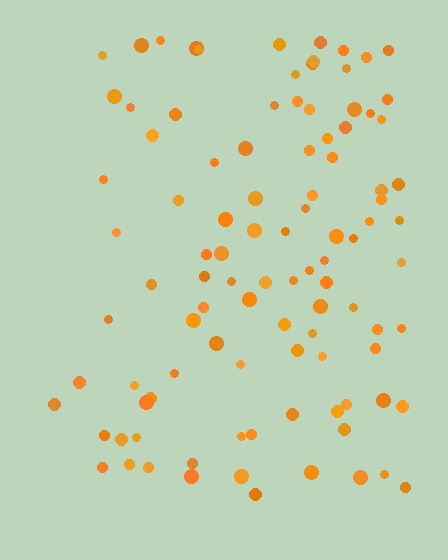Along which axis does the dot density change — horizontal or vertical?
Horizontal.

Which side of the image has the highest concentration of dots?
The right.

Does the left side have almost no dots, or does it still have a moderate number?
Still a moderate number, just noticeably fewer than the right.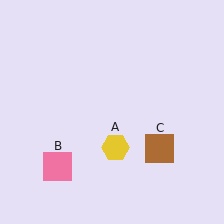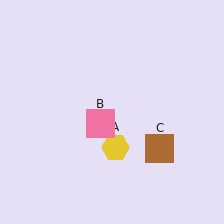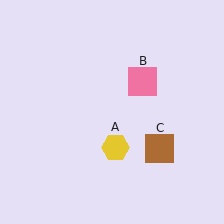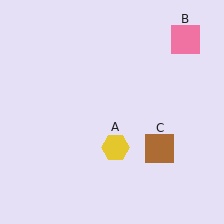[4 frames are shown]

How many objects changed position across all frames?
1 object changed position: pink square (object B).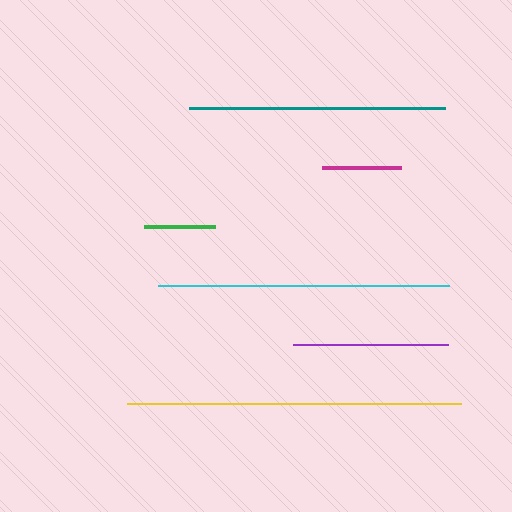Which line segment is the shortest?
The green line is the shortest at approximately 72 pixels.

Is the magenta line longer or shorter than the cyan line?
The cyan line is longer than the magenta line.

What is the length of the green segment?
The green segment is approximately 72 pixels long.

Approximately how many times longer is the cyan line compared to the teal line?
The cyan line is approximately 1.1 times the length of the teal line.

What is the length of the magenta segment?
The magenta segment is approximately 79 pixels long.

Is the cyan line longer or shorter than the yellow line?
The yellow line is longer than the cyan line.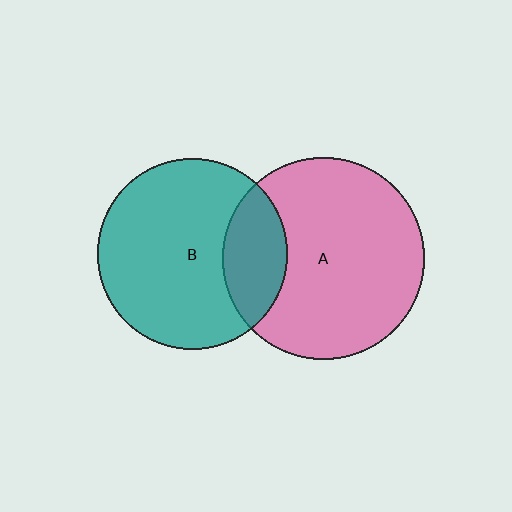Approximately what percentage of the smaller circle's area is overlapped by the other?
Approximately 25%.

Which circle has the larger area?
Circle A (pink).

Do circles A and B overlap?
Yes.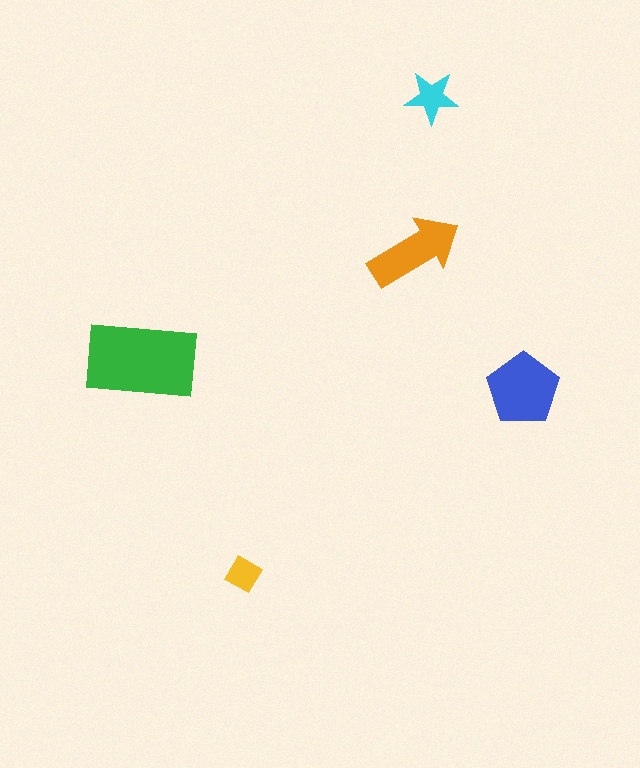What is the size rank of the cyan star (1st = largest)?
4th.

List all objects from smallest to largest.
The yellow diamond, the cyan star, the orange arrow, the blue pentagon, the green rectangle.